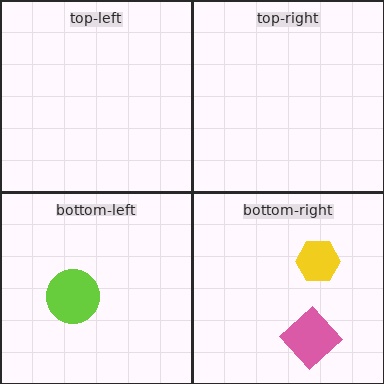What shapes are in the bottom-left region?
The lime circle.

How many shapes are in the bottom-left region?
1.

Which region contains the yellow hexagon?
The bottom-right region.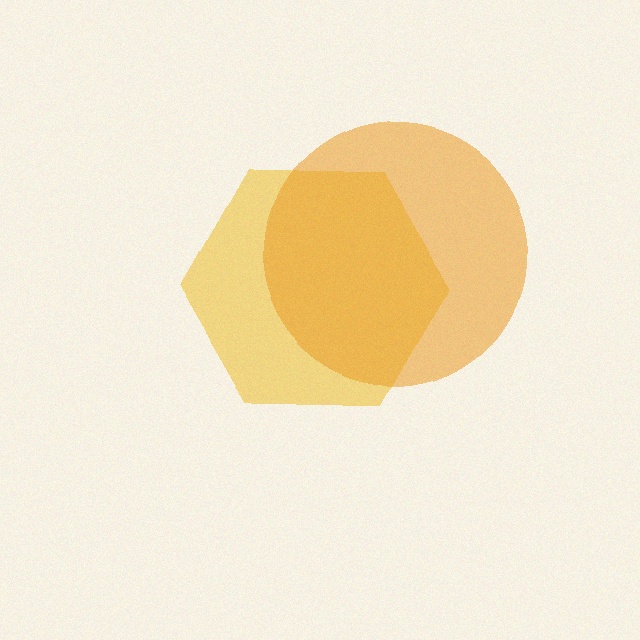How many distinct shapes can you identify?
There are 2 distinct shapes: a yellow hexagon, an orange circle.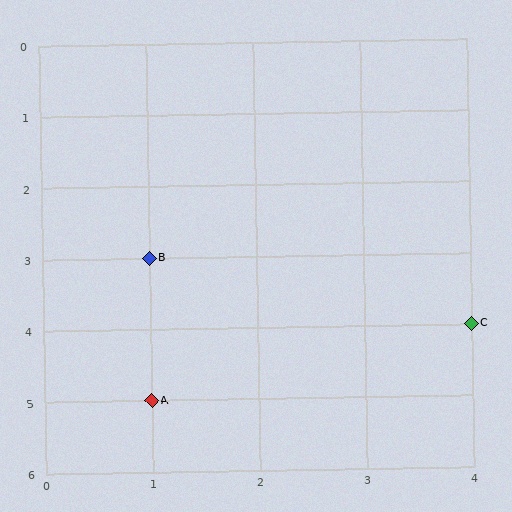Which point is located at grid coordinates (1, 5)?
Point A is at (1, 5).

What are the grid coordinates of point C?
Point C is at grid coordinates (4, 4).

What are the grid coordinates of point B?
Point B is at grid coordinates (1, 3).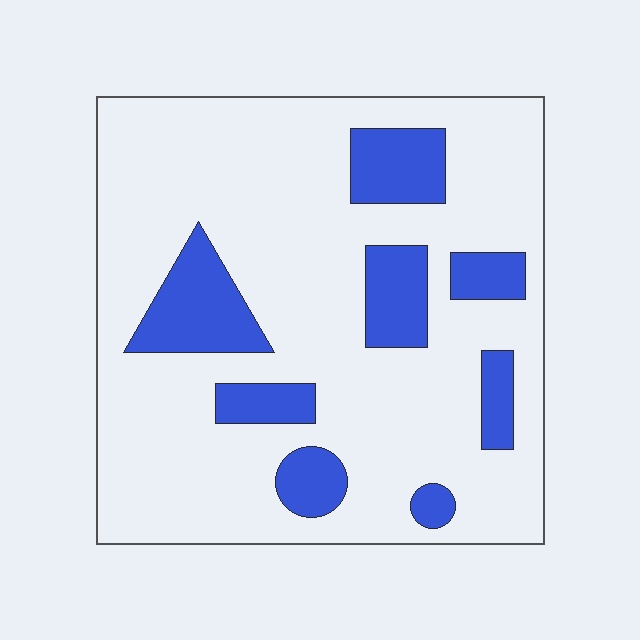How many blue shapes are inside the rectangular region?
8.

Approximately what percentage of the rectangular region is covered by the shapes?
Approximately 20%.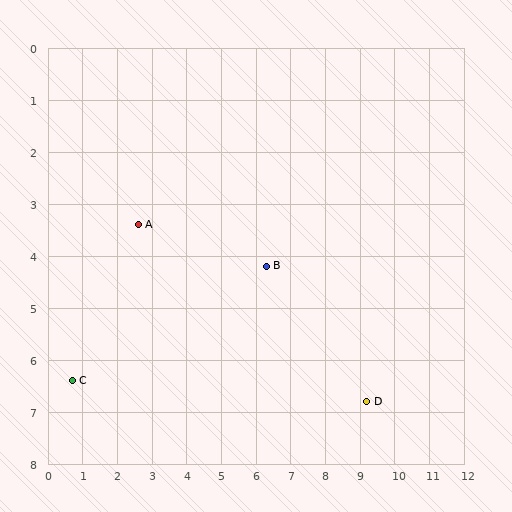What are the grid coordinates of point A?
Point A is at approximately (2.6, 3.4).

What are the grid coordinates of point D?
Point D is at approximately (9.2, 6.8).